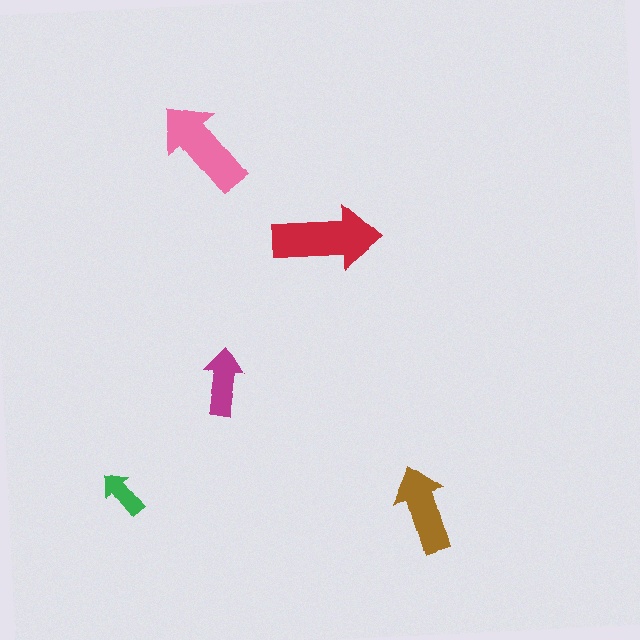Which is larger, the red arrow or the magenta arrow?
The red one.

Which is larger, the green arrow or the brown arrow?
The brown one.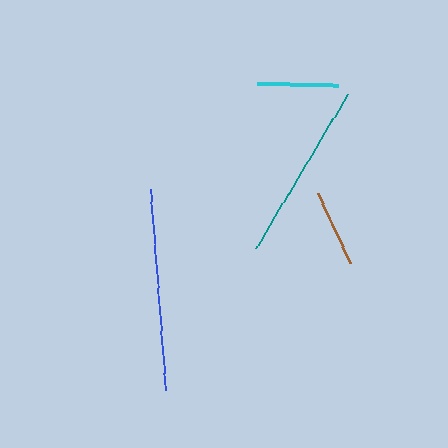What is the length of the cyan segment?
The cyan segment is approximately 81 pixels long.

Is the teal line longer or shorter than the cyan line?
The teal line is longer than the cyan line.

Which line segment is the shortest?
The brown line is the shortest at approximately 76 pixels.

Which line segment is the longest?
The blue line is the longest at approximately 201 pixels.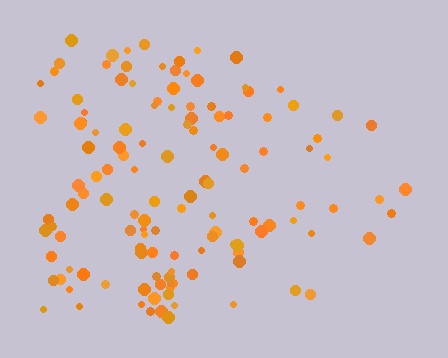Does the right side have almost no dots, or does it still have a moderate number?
Still a moderate number, just noticeably fewer than the left.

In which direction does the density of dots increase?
From right to left, with the left side densest.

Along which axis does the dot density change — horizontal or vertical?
Horizontal.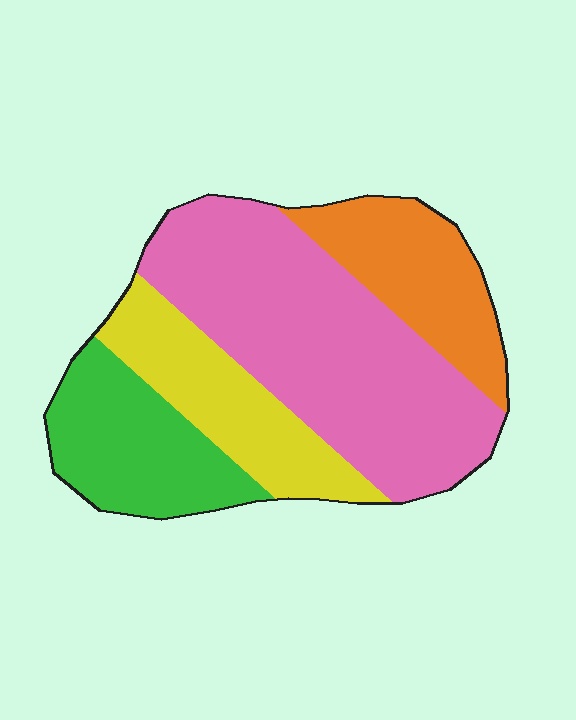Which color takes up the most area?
Pink, at roughly 45%.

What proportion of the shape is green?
Green covers about 20% of the shape.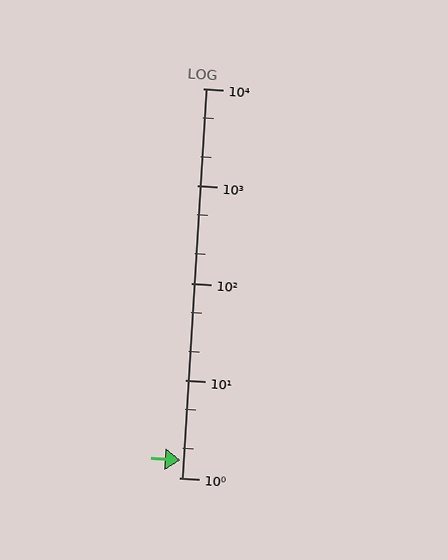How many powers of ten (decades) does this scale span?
The scale spans 4 decades, from 1 to 10000.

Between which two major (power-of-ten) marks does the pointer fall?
The pointer is between 1 and 10.